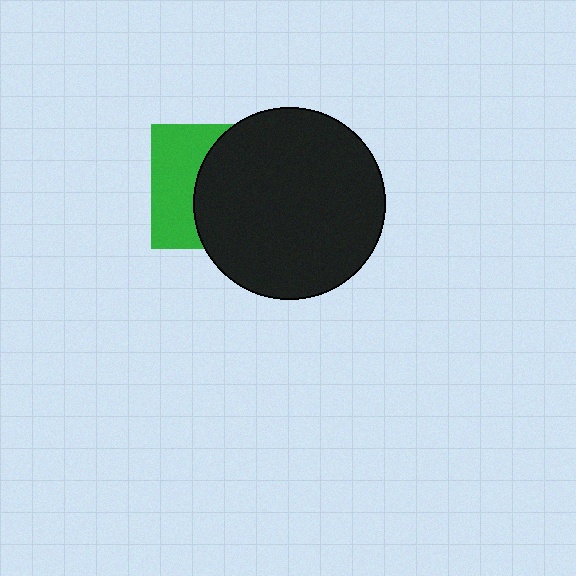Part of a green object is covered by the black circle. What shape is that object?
It is a square.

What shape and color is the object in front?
The object in front is a black circle.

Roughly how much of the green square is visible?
A small part of it is visible (roughly 41%).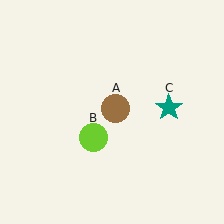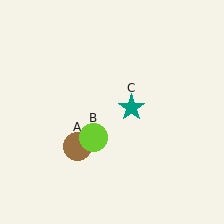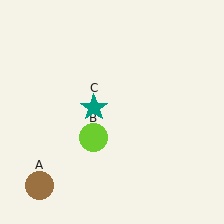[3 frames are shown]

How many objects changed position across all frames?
2 objects changed position: brown circle (object A), teal star (object C).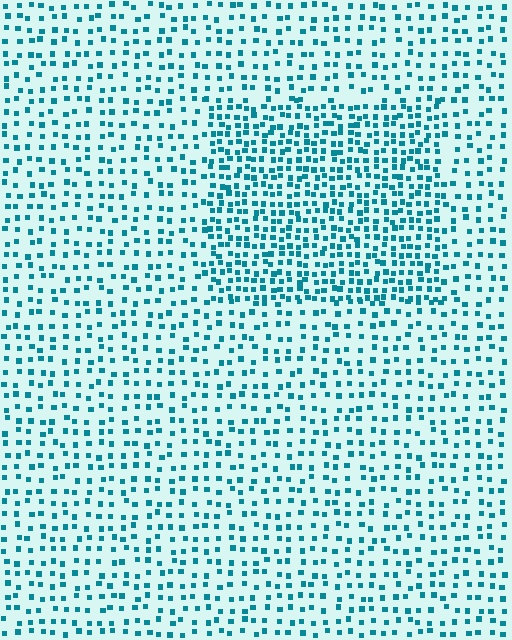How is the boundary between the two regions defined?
The boundary is defined by a change in element density (approximately 1.9x ratio). All elements are the same color, size, and shape.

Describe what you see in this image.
The image contains small teal elements arranged at two different densities. A rectangle-shaped region is visible where the elements are more densely packed than the surrounding area.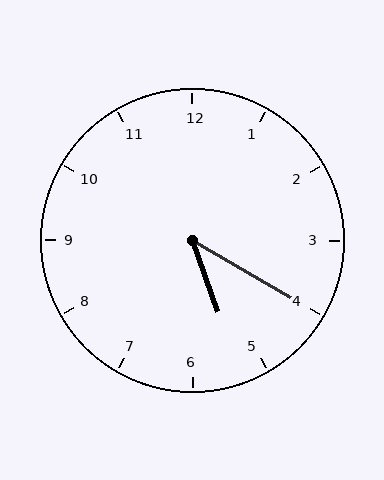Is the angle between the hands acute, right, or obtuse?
It is acute.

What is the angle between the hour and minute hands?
Approximately 40 degrees.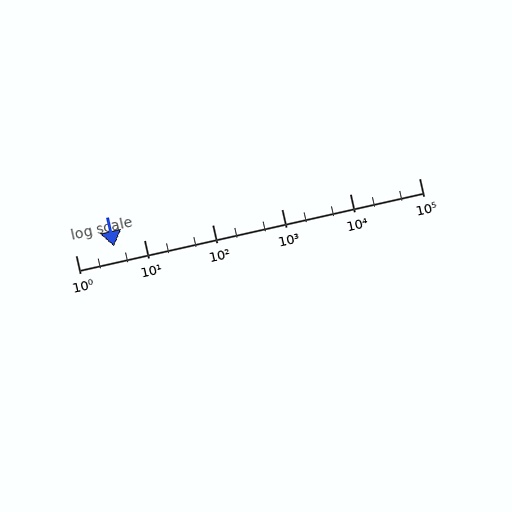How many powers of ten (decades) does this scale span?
The scale spans 5 decades, from 1 to 100000.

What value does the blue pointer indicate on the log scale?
The pointer indicates approximately 3.6.